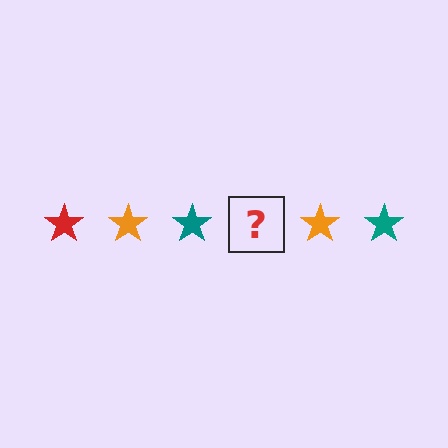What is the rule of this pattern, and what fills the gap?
The rule is that the pattern cycles through red, orange, teal stars. The gap should be filled with a red star.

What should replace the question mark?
The question mark should be replaced with a red star.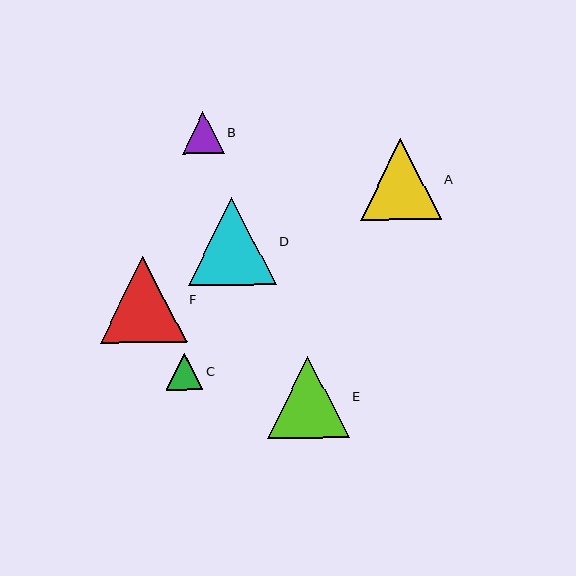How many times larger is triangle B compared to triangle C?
Triangle B is approximately 1.1 times the size of triangle C.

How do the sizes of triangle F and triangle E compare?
Triangle F and triangle E are approximately the same size.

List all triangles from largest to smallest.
From largest to smallest: D, F, E, A, B, C.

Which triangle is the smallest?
Triangle C is the smallest with a size of approximately 38 pixels.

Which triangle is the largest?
Triangle D is the largest with a size of approximately 88 pixels.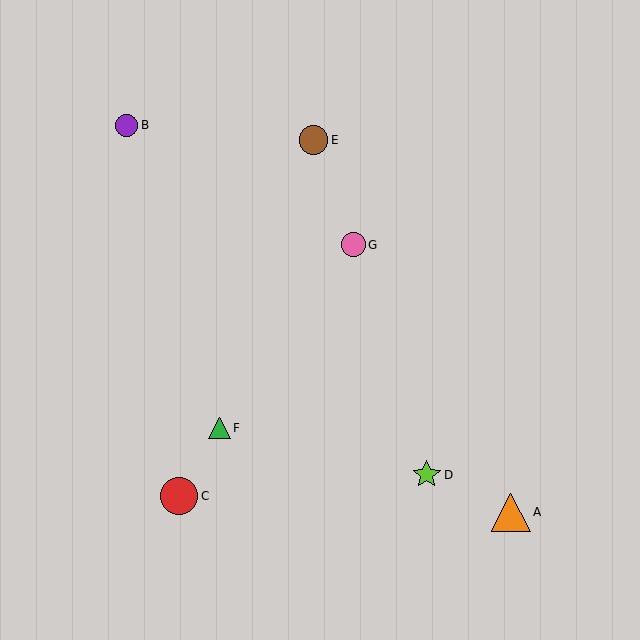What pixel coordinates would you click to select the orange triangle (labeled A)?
Click at (511, 513) to select the orange triangle A.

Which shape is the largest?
The orange triangle (labeled A) is the largest.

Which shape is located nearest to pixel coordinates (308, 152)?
The brown circle (labeled E) at (314, 140) is nearest to that location.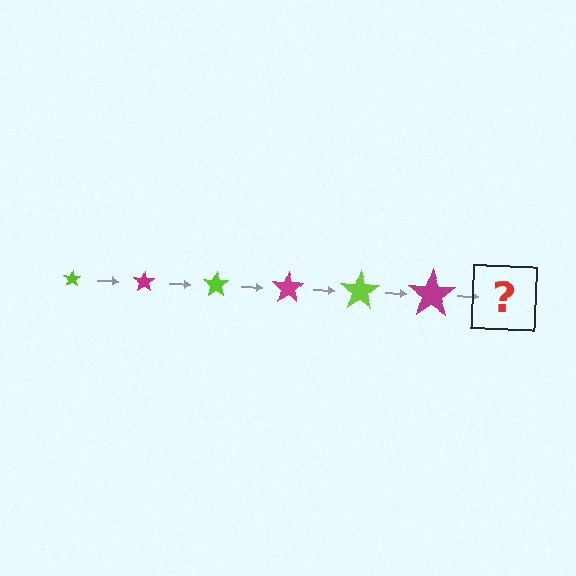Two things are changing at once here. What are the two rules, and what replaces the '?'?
The two rules are that the star grows larger each step and the color cycles through lime and magenta. The '?' should be a lime star, larger than the previous one.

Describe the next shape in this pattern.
It should be a lime star, larger than the previous one.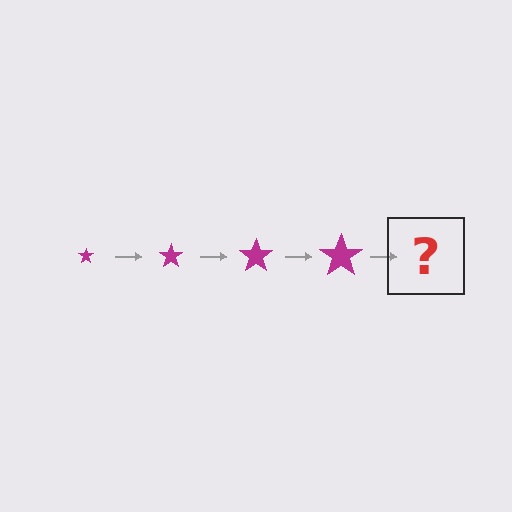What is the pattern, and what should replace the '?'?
The pattern is that the star gets progressively larger each step. The '?' should be a magenta star, larger than the previous one.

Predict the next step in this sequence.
The next step is a magenta star, larger than the previous one.